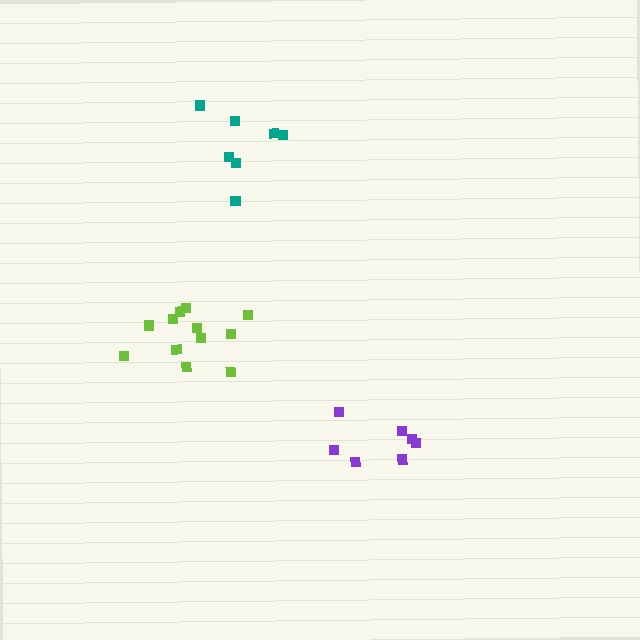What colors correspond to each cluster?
The clusters are colored: purple, teal, lime.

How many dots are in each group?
Group 1: 7 dots, Group 2: 7 dots, Group 3: 12 dots (26 total).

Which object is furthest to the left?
The lime cluster is leftmost.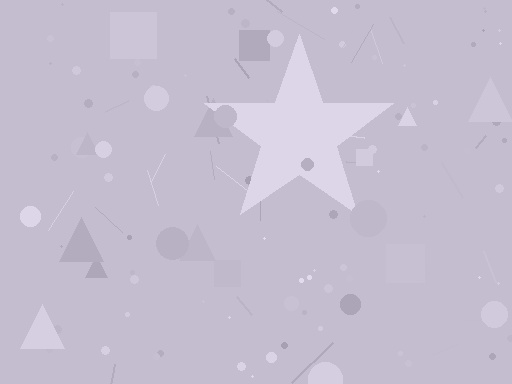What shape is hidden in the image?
A star is hidden in the image.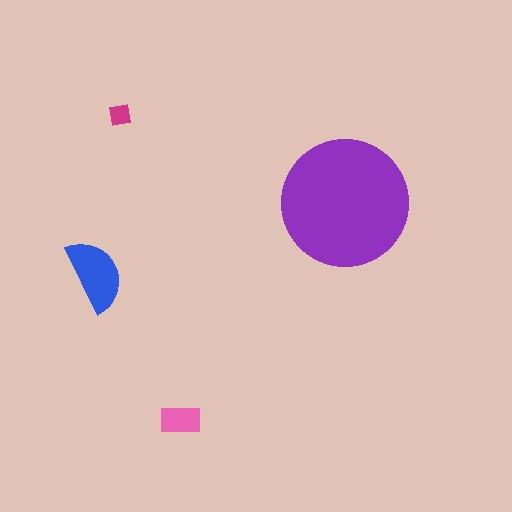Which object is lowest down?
The pink rectangle is bottommost.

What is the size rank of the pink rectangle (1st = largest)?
3rd.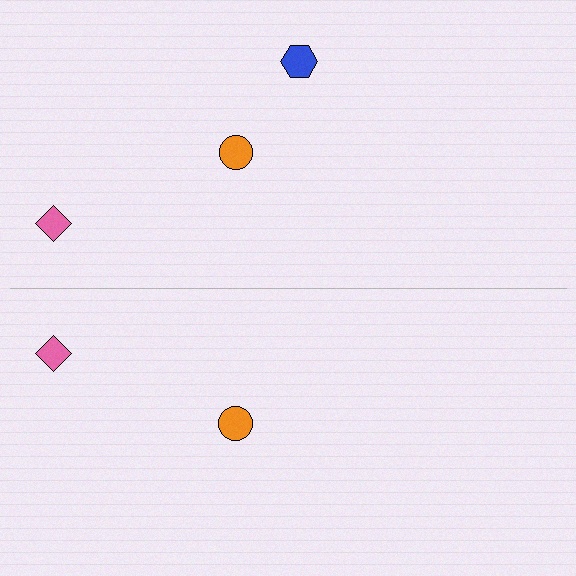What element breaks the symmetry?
A blue hexagon is missing from the bottom side.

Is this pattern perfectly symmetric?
No, the pattern is not perfectly symmetric. A blue hexagon is missing from the bottom side.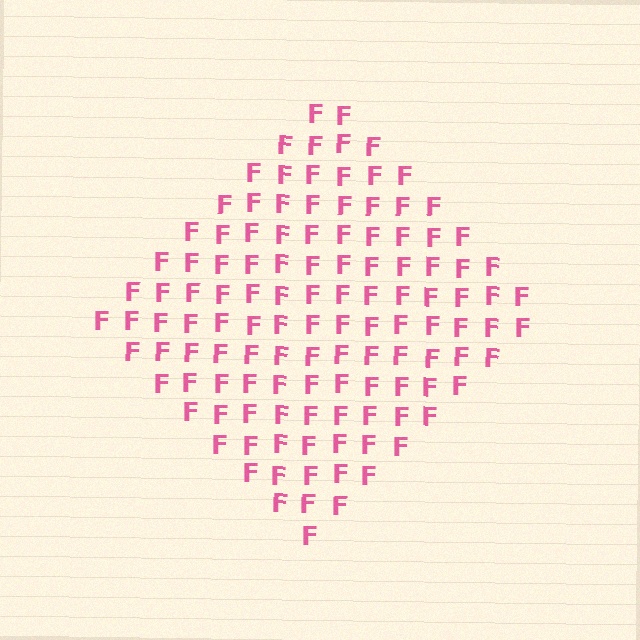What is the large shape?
The large shape is a diamond.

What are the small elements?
The small elements are letter F's.